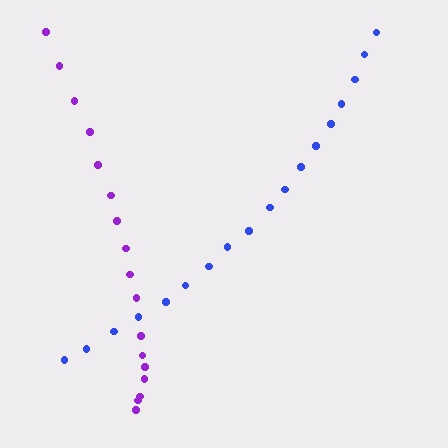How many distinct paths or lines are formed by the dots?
There are 2 distinct paths.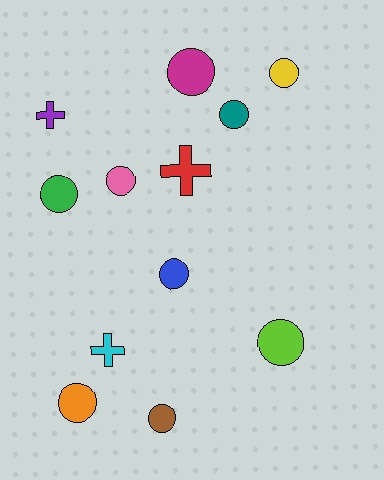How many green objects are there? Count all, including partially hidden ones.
There is 1 green object.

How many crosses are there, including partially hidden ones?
There are 3 crosses.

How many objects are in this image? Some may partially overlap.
There are 12 objects.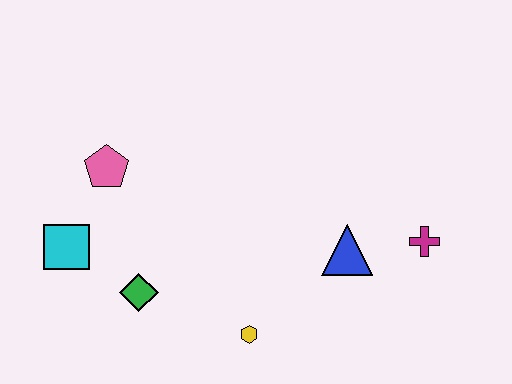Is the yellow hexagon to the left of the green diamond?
No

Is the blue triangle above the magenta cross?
No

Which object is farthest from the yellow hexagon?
The pink pentagon is farthest from the yellow hexagon.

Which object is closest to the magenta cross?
The blue triangle is closest to the magenta cross.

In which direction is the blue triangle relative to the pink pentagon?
The blue triangle is to the right of the pink pentagon.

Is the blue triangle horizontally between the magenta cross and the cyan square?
Yes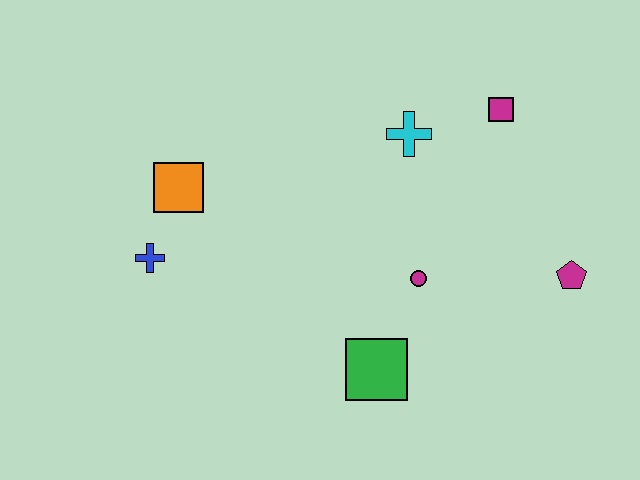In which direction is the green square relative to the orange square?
The green square is to the right of the orange square.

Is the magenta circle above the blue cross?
No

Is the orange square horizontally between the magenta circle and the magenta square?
No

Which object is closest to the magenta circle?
The green square is closest to the magenta circle.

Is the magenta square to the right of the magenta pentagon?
No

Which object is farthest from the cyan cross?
The blue cross is farthest from the cyan cross.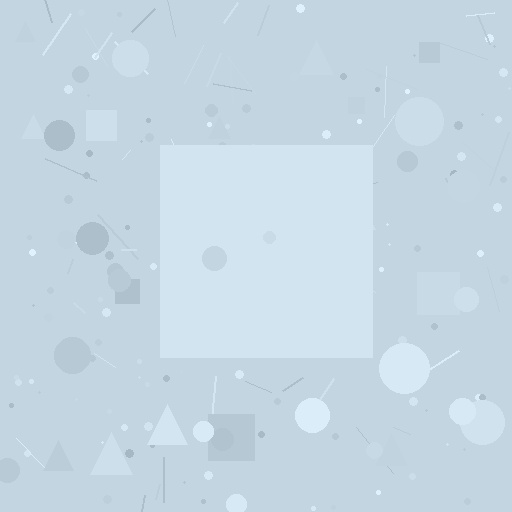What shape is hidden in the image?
A square is hidden in the image.